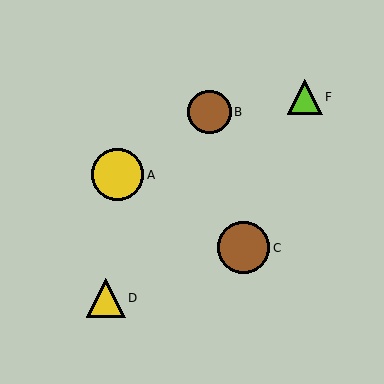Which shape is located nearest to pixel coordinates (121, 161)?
The yellow circle (labeled A) at (118, 175) is nearest to that location.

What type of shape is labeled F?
Shape F is a lime triangle.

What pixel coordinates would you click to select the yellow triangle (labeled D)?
Click at (106, 298) to select the yellow triangle D.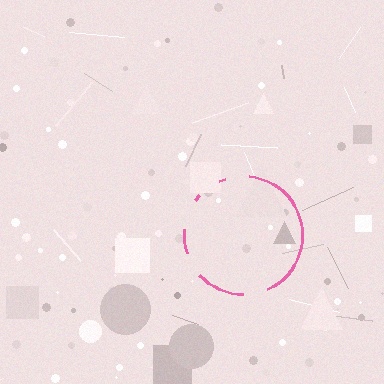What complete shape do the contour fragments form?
The contour fragments form a circle.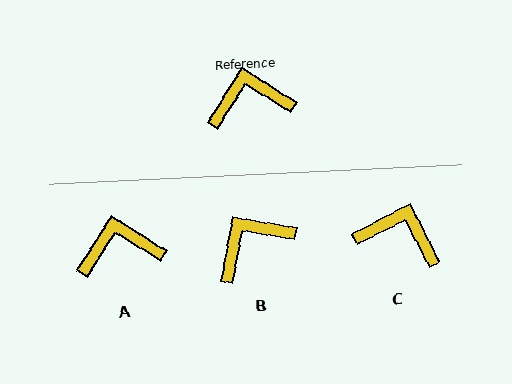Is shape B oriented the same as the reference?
No, it is off by about 22 degrees.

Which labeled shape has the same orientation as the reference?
A.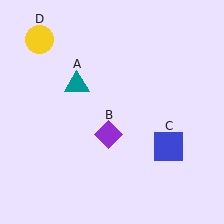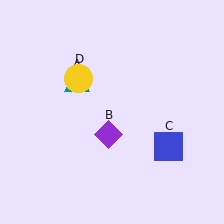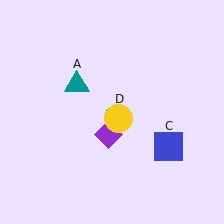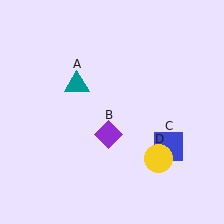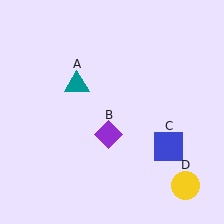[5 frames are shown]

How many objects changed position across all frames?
1 object changed position: yellow circle (object D).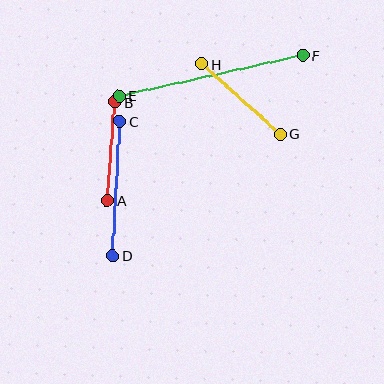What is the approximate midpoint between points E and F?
The midpoint is at approximately (211, 75) pixels.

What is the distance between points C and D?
The distance is approximately 134 pixels.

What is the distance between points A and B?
The distance is approximately 98 pixels.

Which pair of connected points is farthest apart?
Points E and F are farthest apart.